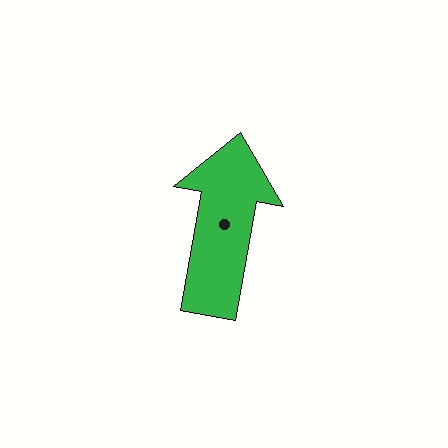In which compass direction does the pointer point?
North.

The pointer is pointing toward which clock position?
Roughly 12 o'clock.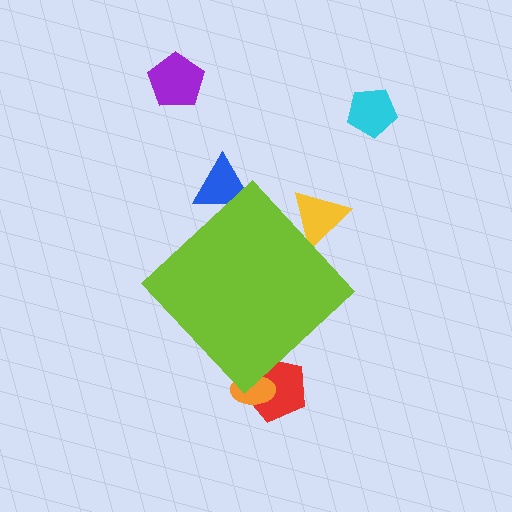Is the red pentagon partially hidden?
Yes, the red pentagon is partially hidden behind the lime diamond.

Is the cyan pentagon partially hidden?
No, the cyan pentagon is fully visible.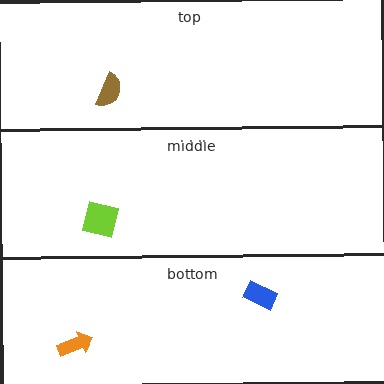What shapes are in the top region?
The brown semicircle.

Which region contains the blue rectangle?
The bottom region.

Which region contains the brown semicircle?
The top region.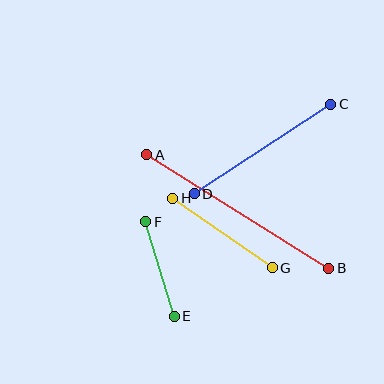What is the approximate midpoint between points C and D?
The midpoint is at approximately (262, 149) pixels.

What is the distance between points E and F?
The distance is approximately 99 pixels.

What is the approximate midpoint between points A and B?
The midpoint is at approximately (238, 212) pixels.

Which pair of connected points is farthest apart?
Points A and B are farthest apart.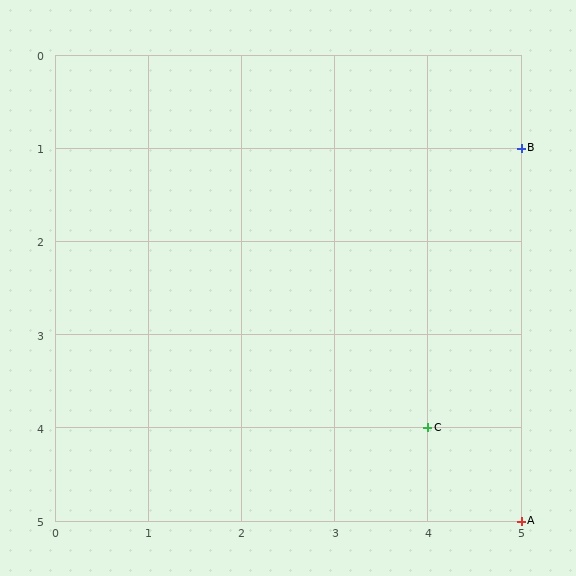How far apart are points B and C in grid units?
Points B and C are 1 column and 3 rows apart (about 3.2 grid units diagonally).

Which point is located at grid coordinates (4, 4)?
Point C is at (4, 4).